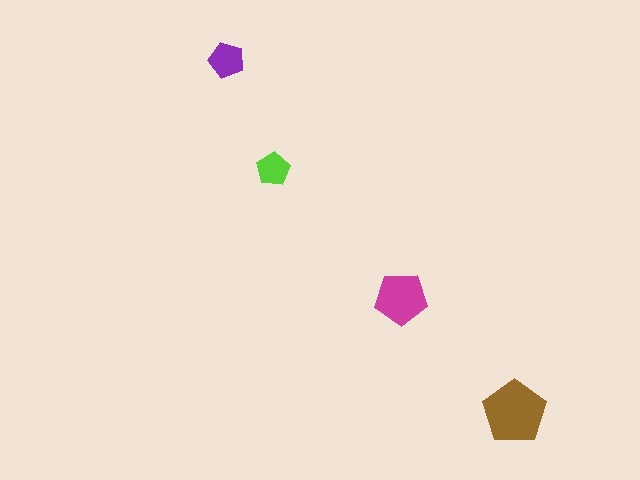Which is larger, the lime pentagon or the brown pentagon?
The brown one.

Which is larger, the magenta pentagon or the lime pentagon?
The magenta one.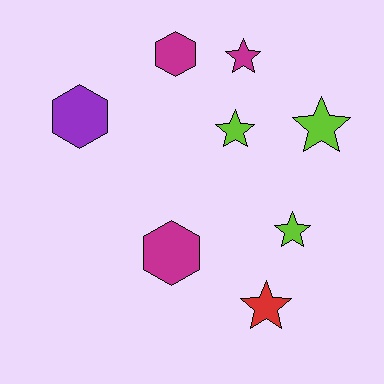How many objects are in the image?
There are 8 objects.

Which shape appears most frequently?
Star, with 5 objects.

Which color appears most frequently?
Lime, with 3 objects.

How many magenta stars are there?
There is 1 magenta star.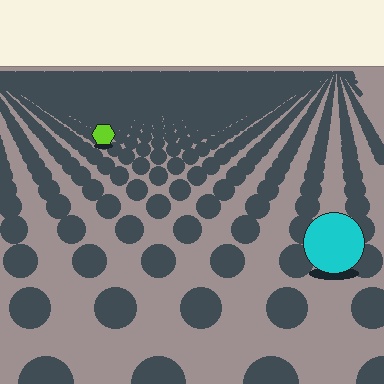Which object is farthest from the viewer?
The lime hexagon is farthest from the viewer. It appears smaller and the ground texture around it is denser.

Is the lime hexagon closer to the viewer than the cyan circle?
No. The cyan circle is closer — you can tell from the texture gradient: the ground texture is coarser near it.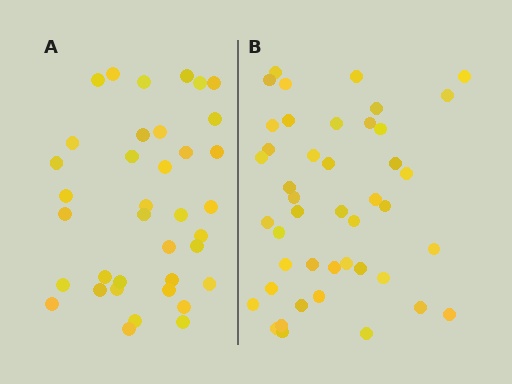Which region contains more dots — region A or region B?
Region B (the right region) has more dots.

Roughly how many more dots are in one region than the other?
Region B has roughly 8 or so more dots than region A.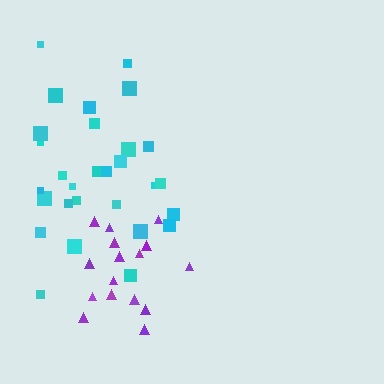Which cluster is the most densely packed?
Purple.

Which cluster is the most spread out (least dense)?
Cyan.